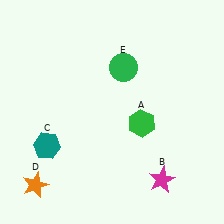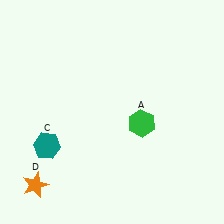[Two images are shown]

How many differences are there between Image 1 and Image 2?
There are 2 differences between the two images.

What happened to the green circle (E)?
The green circle (E) was removed in Image 2. It was in the top-right area of Image 1.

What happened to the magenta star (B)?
The magenta star (B) was removed in Image 2. It was in the bottom-right area of Image 1.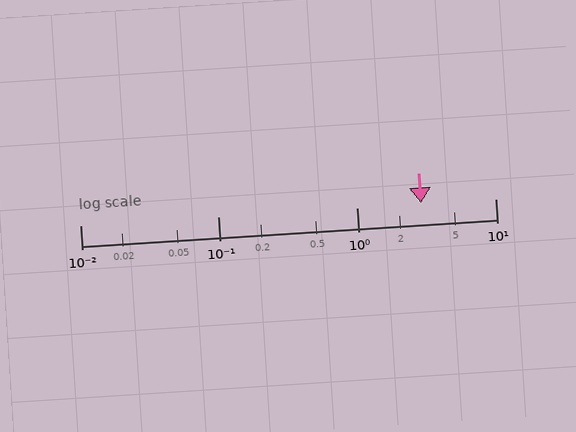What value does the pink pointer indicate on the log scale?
The pointer indicates approximately 2.9.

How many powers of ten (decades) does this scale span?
The scale spans 3 decades, from 0.01 to 10.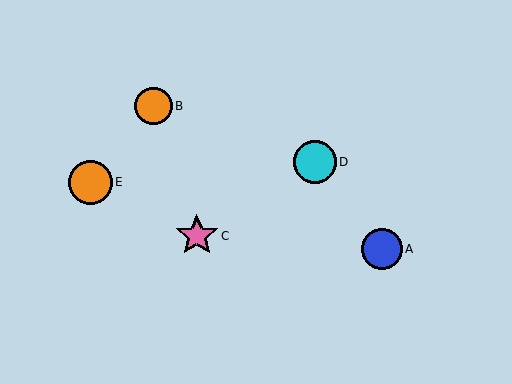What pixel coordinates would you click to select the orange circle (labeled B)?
Click at (154, 106) to select the orange circle B.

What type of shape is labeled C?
Shape C is a pink star.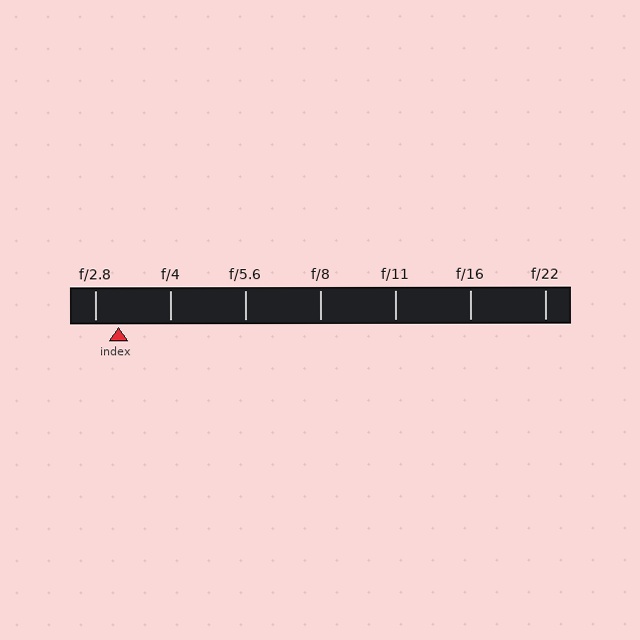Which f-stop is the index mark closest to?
The index mark is closest to f/2.8.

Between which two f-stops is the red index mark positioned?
The index mark is between f/2.8 and f/4.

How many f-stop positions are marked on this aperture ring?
There are 7 f-stop positions marked.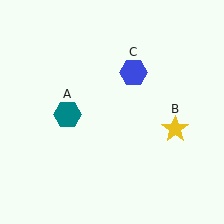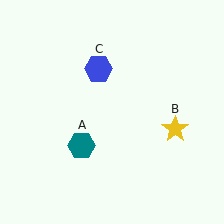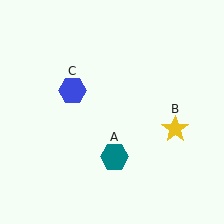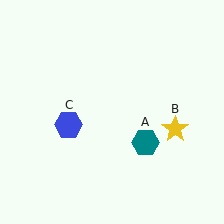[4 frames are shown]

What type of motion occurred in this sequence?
The teal hexagon (object A), blue hexagon (object C) rotated counterclockwise around the center of the scene.